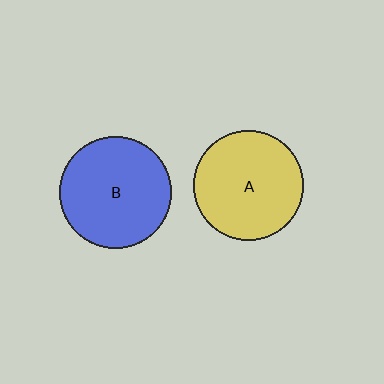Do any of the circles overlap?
No, none of the circles overlap.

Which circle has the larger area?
Circle B (blue).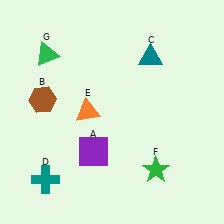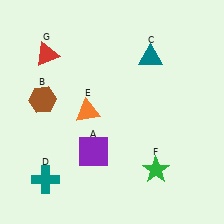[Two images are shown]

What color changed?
The triangle (G) changed from green in Image 1 to red in Image 2.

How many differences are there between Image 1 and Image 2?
There is 1 difference between the two images.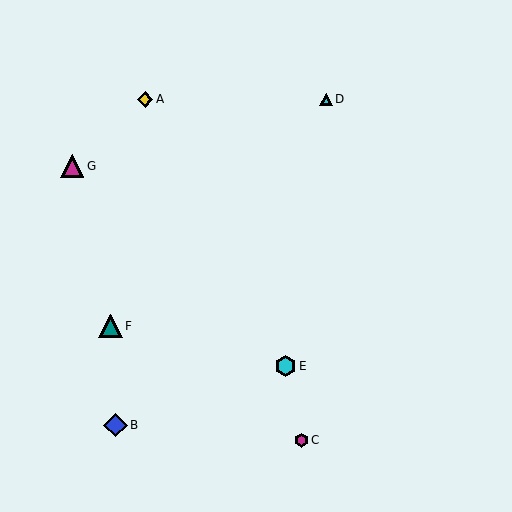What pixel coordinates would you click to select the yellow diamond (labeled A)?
Click at (145, 99) to select the yellow diamond A.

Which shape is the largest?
The blue diamond (labeled B) is the largest.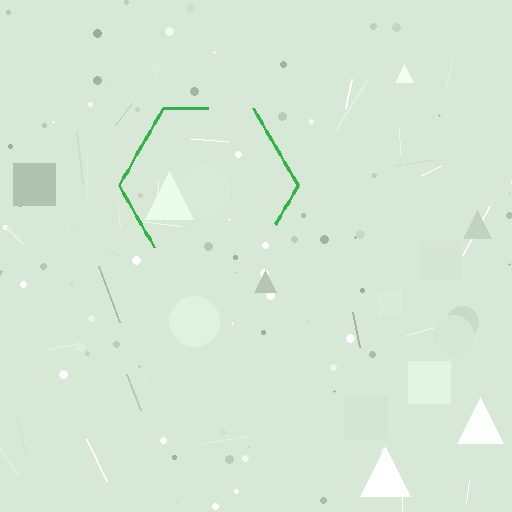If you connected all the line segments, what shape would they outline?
They would outline a hexagon.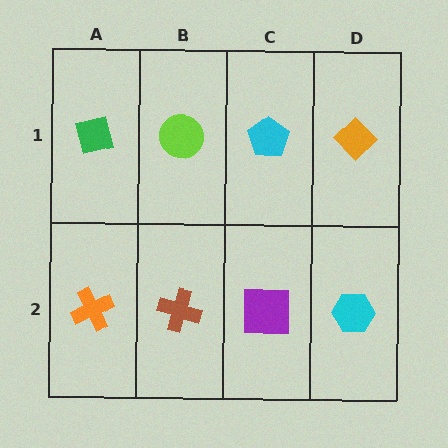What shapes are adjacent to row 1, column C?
A purple square (row 2, column C), a lime circle (row 1, column B), an orange diamond (row 1, column D).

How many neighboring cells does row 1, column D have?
2.